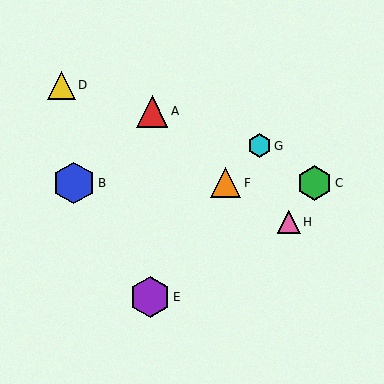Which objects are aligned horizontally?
Objects B, C, F are aligned horizontally.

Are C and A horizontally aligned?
No, C is at y≈183 and A is at y≈111.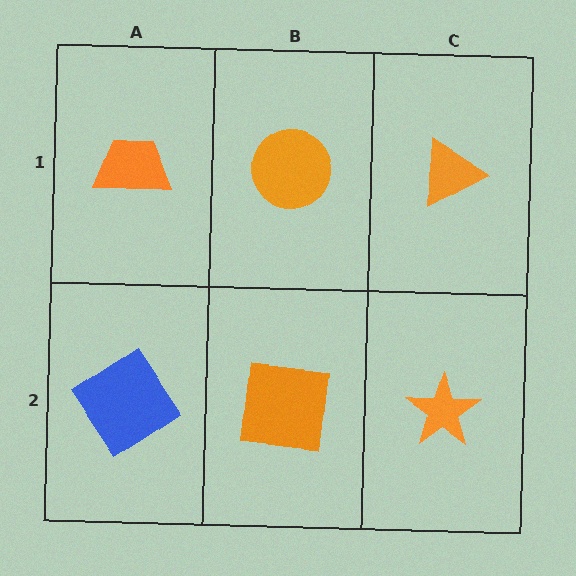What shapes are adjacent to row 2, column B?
An orange circle (row 1, column B), a blue diamond (row 2, column A), an orange star (row 2, column C).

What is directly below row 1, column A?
A blue diamond.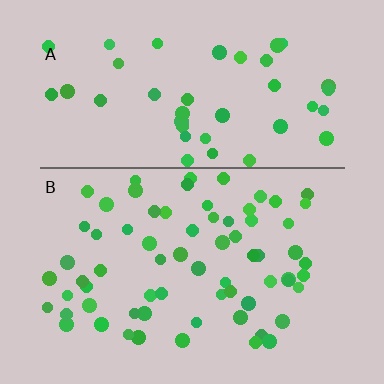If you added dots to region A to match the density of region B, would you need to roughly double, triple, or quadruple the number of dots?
Approximately double.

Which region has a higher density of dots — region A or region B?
B (the bottom).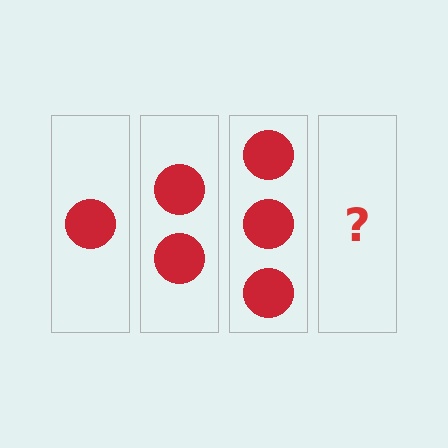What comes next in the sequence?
The next element should be 4 circles.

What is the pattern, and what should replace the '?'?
The pattern is that each step adds one more circle. The '?' should be 4 circles.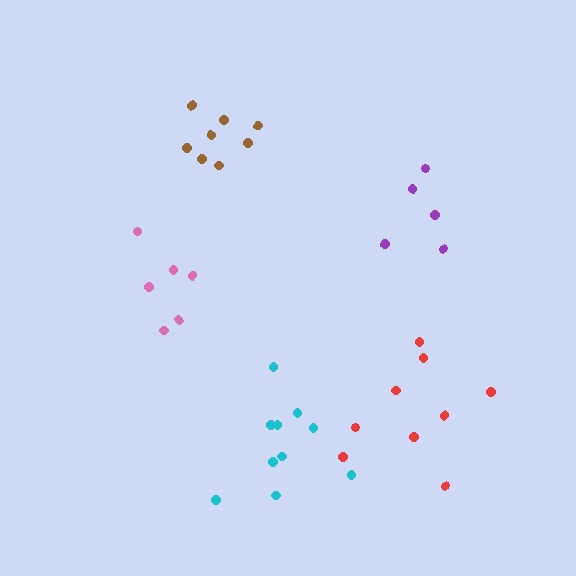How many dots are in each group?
Group 1: 5 dots, Group 2: 10 dots, Group 3: 8 dots, Group 4: 6 dots, Group 5: 9 dots (38 total).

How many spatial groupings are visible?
There are 5 spatial groupings.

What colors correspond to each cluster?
The clusters are colored: purple, cyan, brown, pink, red.